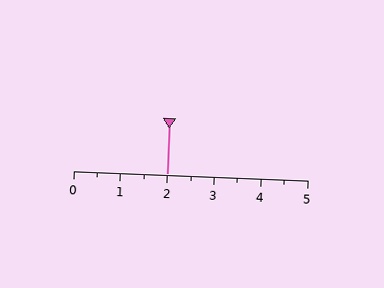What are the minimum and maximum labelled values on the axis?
The axis runs from 0 to 5.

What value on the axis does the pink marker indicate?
The marker indicates approximately 2.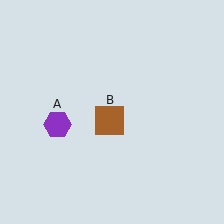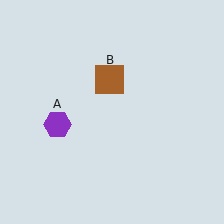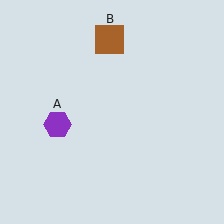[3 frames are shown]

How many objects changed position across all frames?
1 object changed position: brown square (object B).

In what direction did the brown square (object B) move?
The brown square (object B) moved up.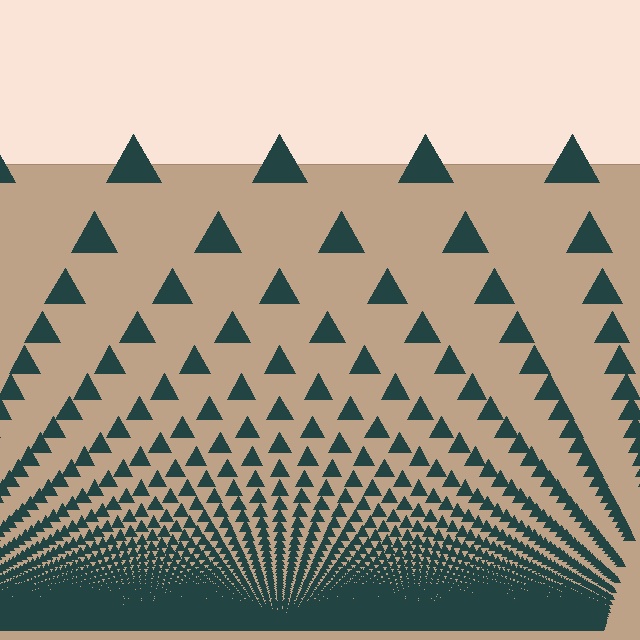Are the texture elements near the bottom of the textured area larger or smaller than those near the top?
Smaller. The gradient is inverted — elements near the bottom are smaller and denser.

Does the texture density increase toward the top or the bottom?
Density increases toward the bottom.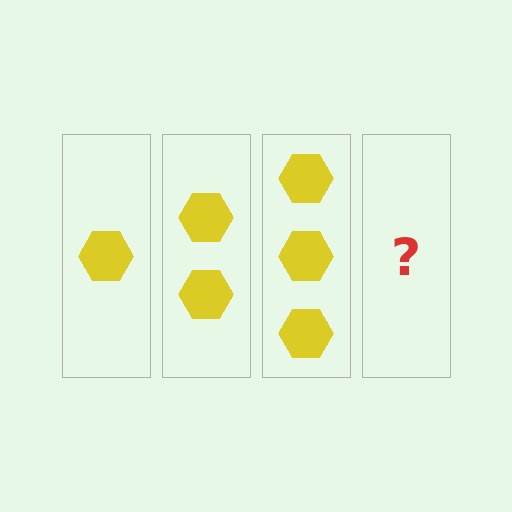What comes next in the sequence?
The next element should be 4 hexagons.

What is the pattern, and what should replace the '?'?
The pattern is that each step adds one more hexagon. The '?' should be 4 hexagons.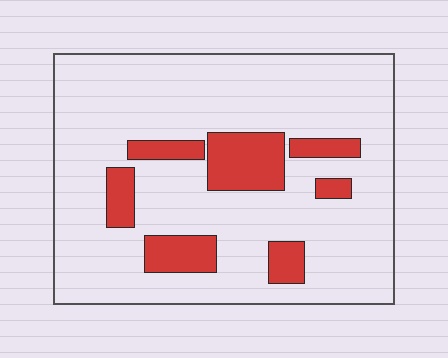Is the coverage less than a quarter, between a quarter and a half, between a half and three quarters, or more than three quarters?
Less than a quarter.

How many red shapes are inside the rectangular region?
7.